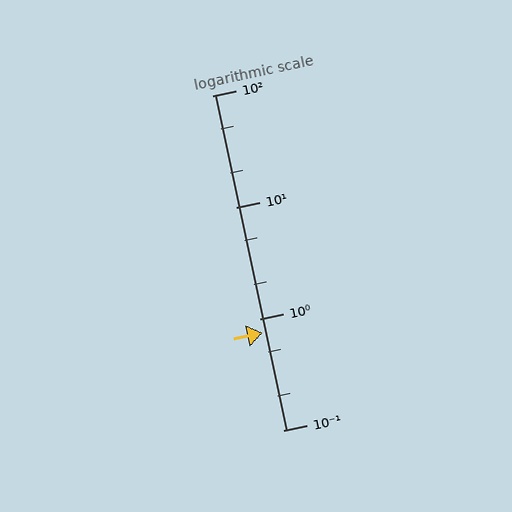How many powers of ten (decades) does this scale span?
The scale spans 3 decades, from 0.1 to 100.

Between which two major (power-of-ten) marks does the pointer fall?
The pointer is between 0.1 and 1.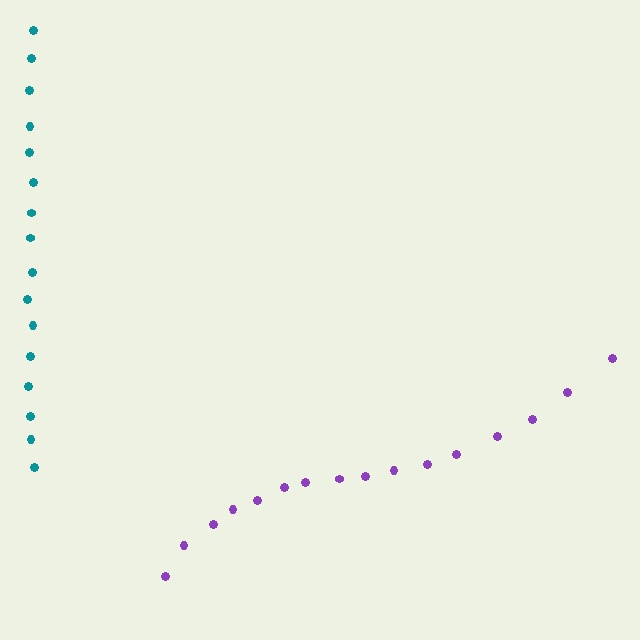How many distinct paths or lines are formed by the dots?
There are 2 distinct paths.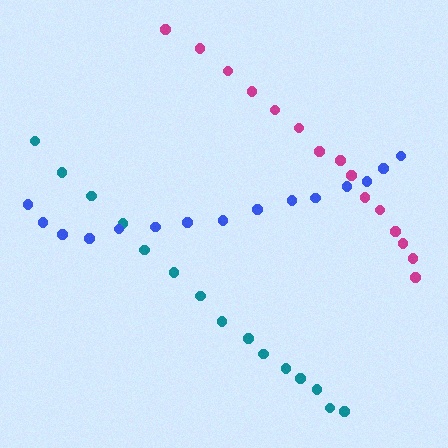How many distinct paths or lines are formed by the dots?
There are 3 distinct paths.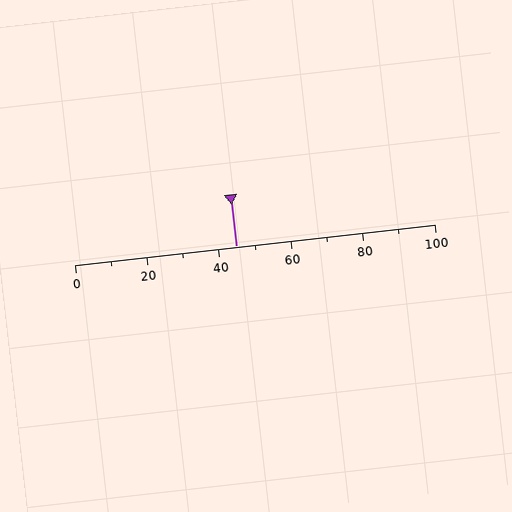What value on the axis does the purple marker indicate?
The marker indicates approximately 45.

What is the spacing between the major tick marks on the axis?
The major ticks are spaced 20 apart.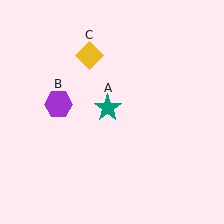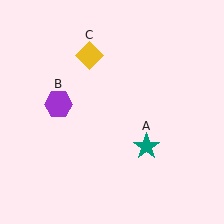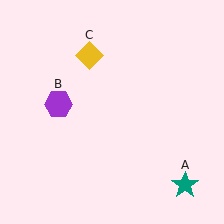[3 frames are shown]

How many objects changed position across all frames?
1 object changed position: teal star (object A).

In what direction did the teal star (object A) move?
The teal star (object A) moved down and to the right.